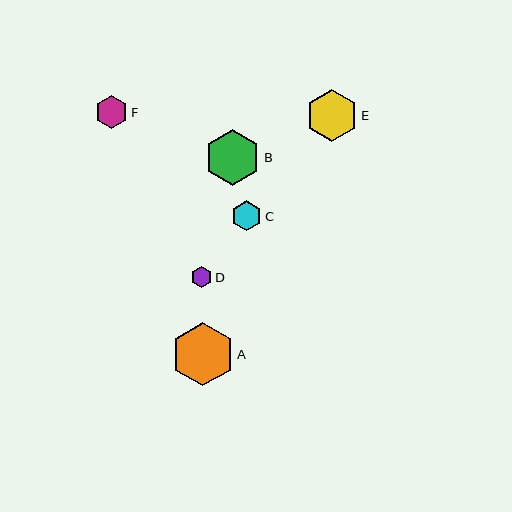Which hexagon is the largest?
Hexagon A is the largest with a size of approximately 63 pixels.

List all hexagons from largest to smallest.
From largest to smallest: A, B, E, F, C, D.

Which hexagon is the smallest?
Hexagon D is the smallest with a size of approximately 21 pixels.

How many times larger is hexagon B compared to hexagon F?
Hexagon B is approximately 1.7 times the size of hexagon F.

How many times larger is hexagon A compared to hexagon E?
Hexagon A is approximately 1.2 times the size of hexagon E.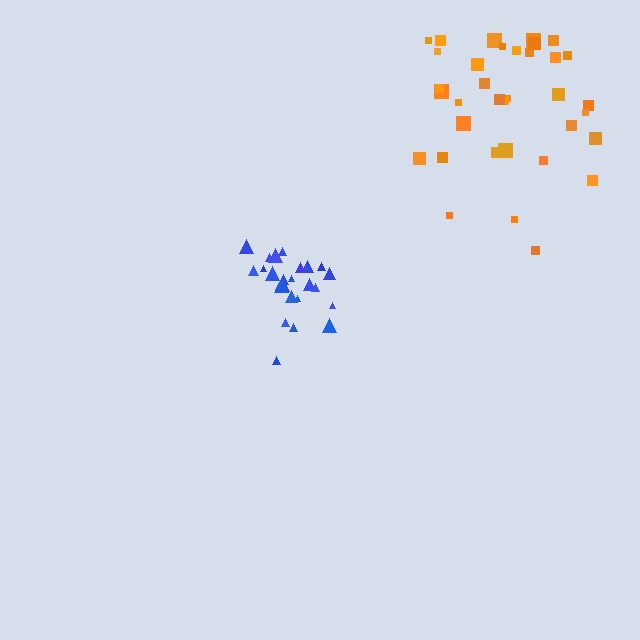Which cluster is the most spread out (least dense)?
Orange.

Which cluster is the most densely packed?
Blue.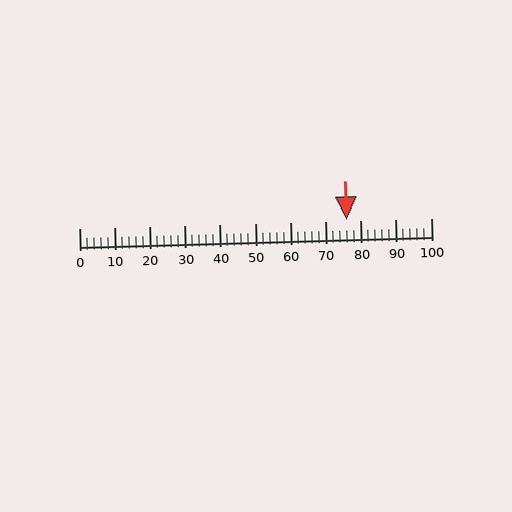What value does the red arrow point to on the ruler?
The red arrow points to approximately 76.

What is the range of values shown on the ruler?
The ruler shows values from 0 to 100.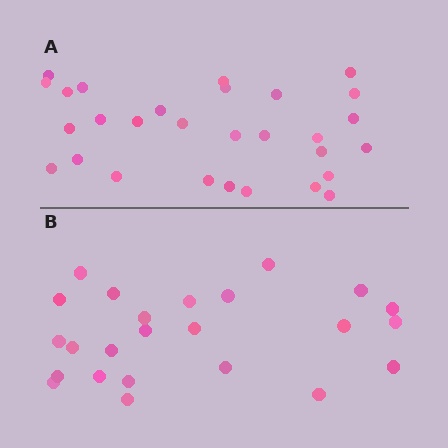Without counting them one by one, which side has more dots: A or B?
Region A (the top region) has more dots.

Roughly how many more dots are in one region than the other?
Region A has about 5 more dots than region B.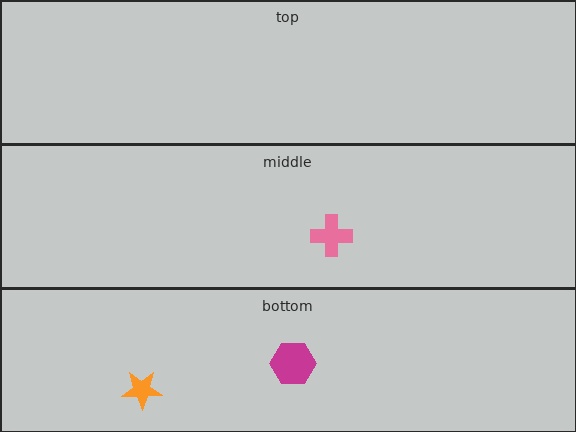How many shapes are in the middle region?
1.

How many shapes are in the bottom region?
2.